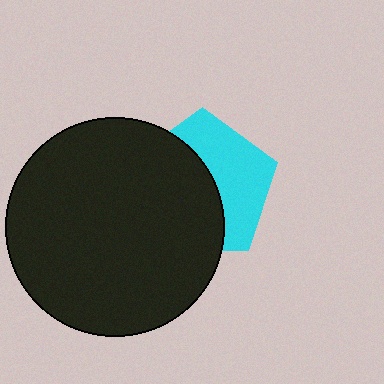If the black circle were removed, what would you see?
You would see the complete cyan pentagon.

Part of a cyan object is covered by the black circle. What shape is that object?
It is a pentagon.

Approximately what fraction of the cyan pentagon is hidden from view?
Roughly 55% of the cyan pentagon is hidden behind the black circle.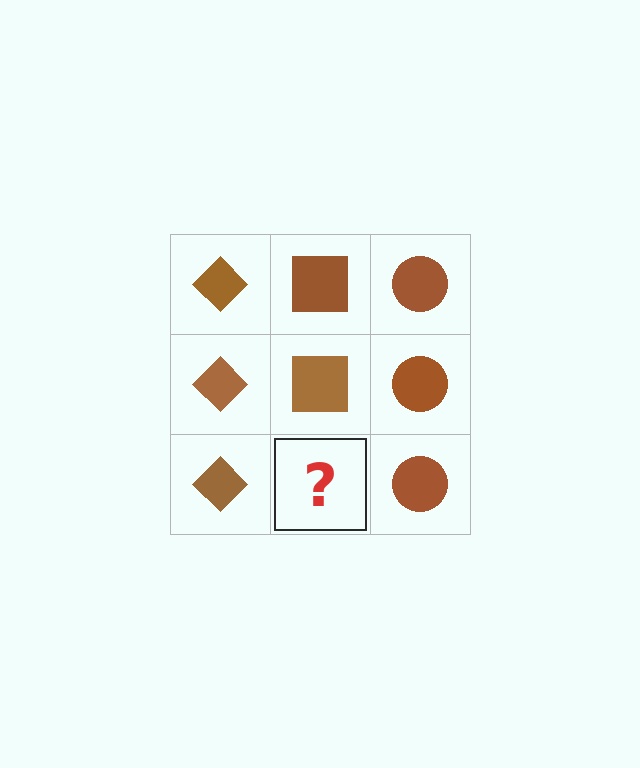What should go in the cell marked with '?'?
The missing cell should contain a brown square.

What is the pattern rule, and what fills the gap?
The rule is that each column has a consistent shape. The gap should be filled with a brown square.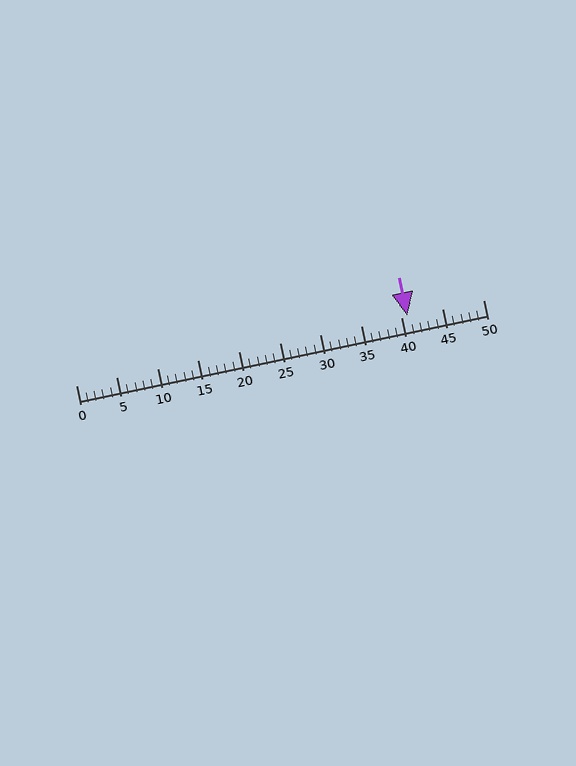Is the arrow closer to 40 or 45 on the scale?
The arrow is closer to 40.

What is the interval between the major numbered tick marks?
The major tick marks are spaced 5 units apart.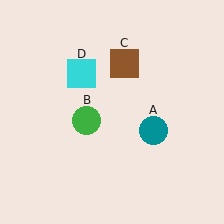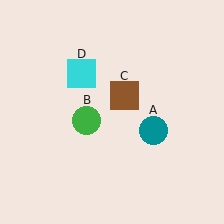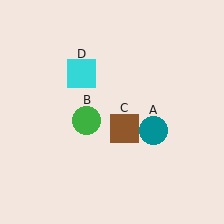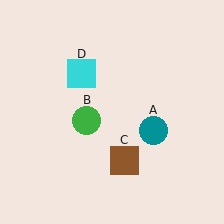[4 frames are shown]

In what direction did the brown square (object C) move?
The brown square (object C) moved down.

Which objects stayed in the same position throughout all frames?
Teal circle (object A) and green circle (object B) and cyan square (object D) remained stationary.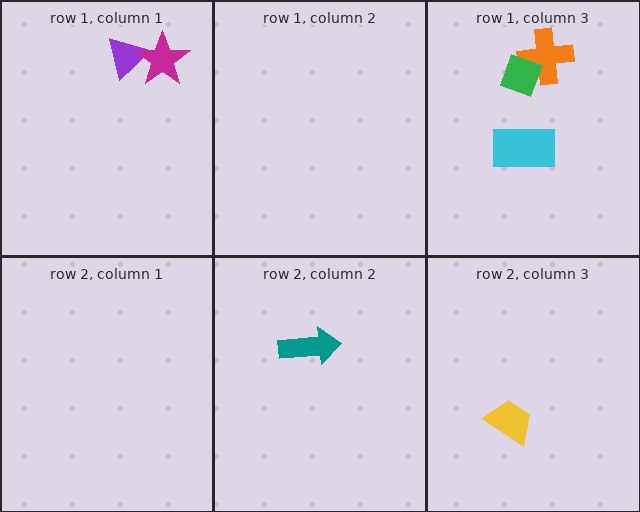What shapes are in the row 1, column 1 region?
The purple triangle, the magenta star.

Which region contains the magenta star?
The row 1, column 1 region.